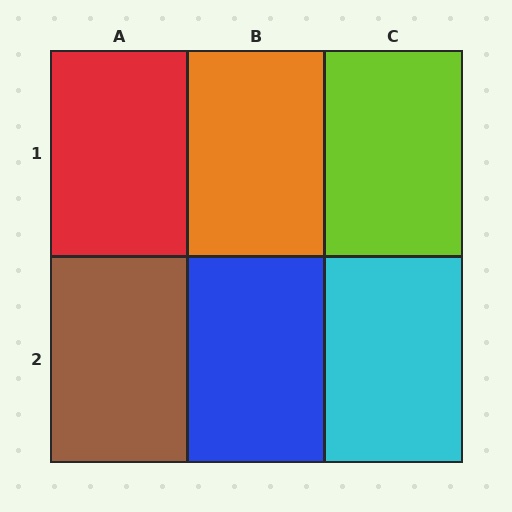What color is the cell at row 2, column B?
Blue.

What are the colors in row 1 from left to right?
Red, orange, lime.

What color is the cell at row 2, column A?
Brown.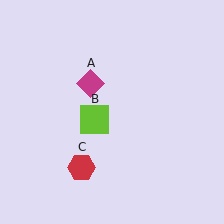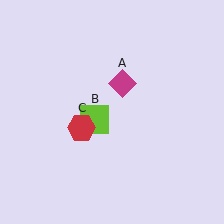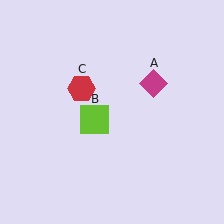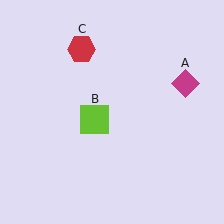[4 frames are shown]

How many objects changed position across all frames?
2 objects changed position: magenta diamond (object A), red hexagon (object C).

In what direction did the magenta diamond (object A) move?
The magenta diamond (object A) moved right.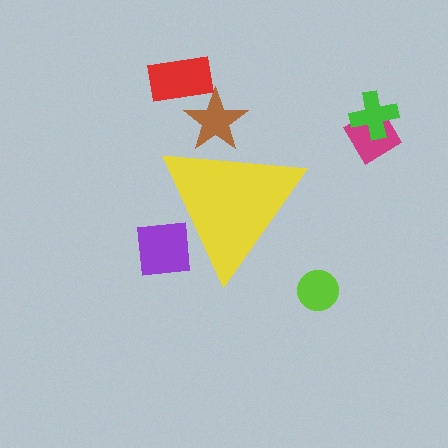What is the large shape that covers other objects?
A yellow triangle.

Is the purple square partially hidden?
Yes, the purple square is partially hidden behind the yellow triangle.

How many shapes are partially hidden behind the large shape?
2 shapes are partially hidden.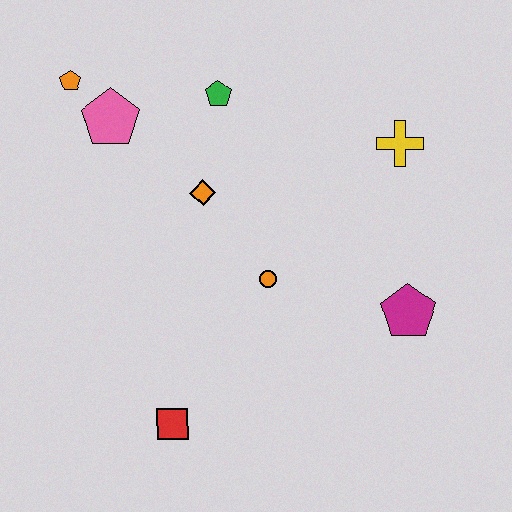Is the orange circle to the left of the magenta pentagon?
Yes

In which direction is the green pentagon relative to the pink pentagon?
The green pentagon is to the right of the pink pentagon.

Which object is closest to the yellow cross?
The magenta pentagon is closest to the yellow cross.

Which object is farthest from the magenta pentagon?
The orange pentagon is farthest from the magenta pentagon.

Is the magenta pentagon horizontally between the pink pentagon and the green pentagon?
No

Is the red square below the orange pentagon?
Yes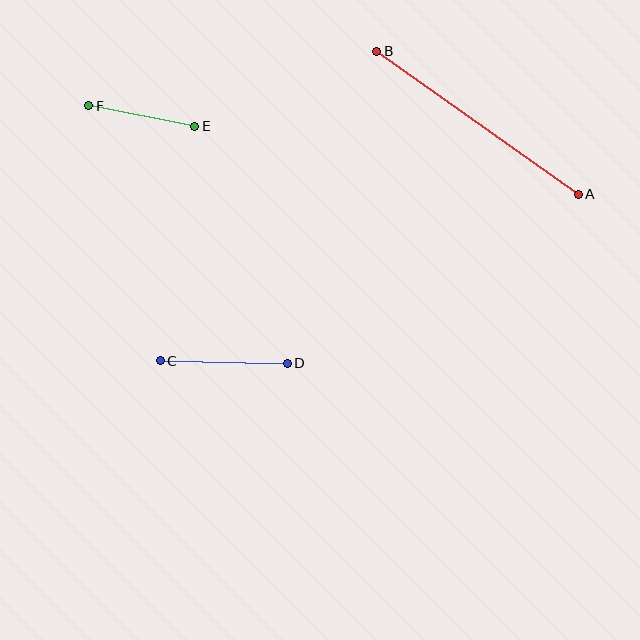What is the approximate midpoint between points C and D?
The midpoint is at approximately (224, 362) pixels.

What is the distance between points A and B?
The distance is approximately 247 pixels.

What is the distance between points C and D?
The distance is approximately 127 pixels.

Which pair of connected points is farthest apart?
Points A and B are farthest apart.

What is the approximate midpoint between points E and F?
The midpoint is at approximately (142, 116) pixels.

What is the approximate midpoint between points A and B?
The midpoint is at approximately (478, 123) pixels.